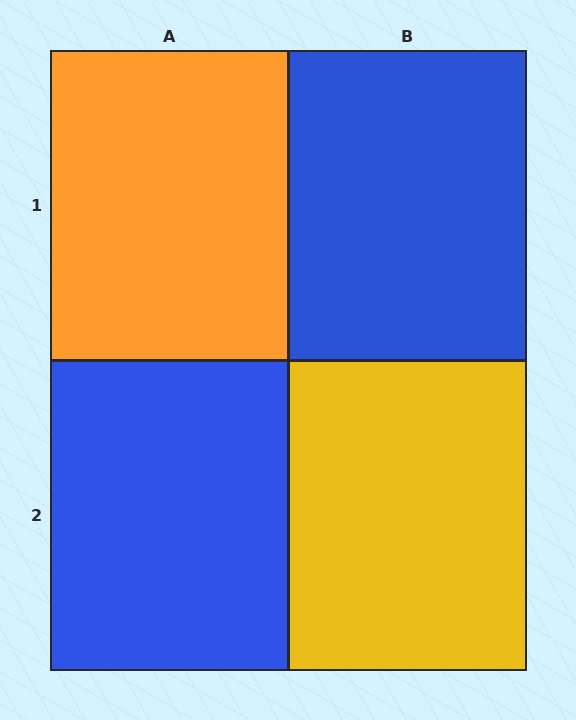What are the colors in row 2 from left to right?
Blue, yellow.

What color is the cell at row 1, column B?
Blue.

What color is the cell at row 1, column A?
Orange.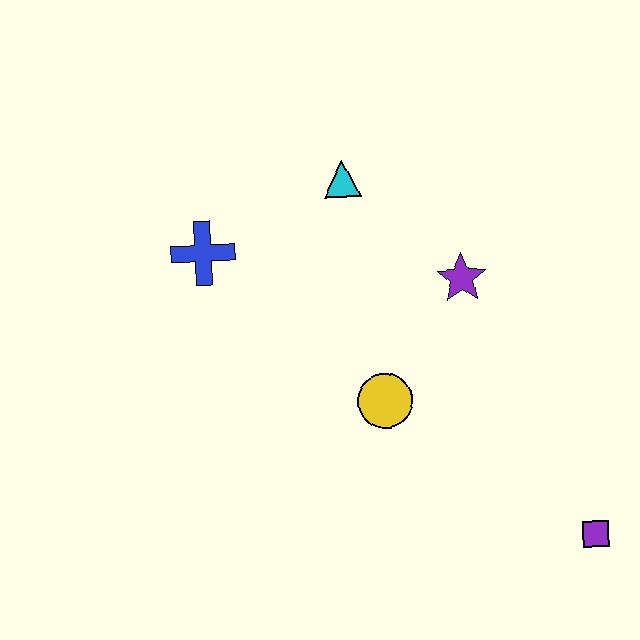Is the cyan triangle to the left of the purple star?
Yes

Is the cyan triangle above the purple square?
Yes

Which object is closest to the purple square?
The yellow circle is closest to the purple square.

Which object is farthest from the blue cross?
The purple square is farthest from the blue cross.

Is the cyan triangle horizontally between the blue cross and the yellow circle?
Yes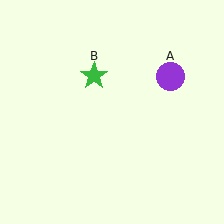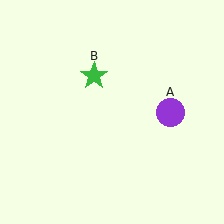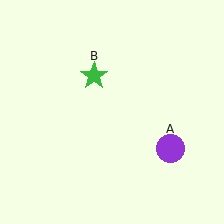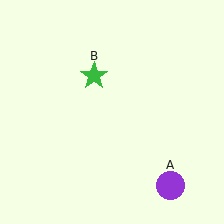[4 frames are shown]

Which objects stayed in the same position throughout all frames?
Green star (object B) remained stationary.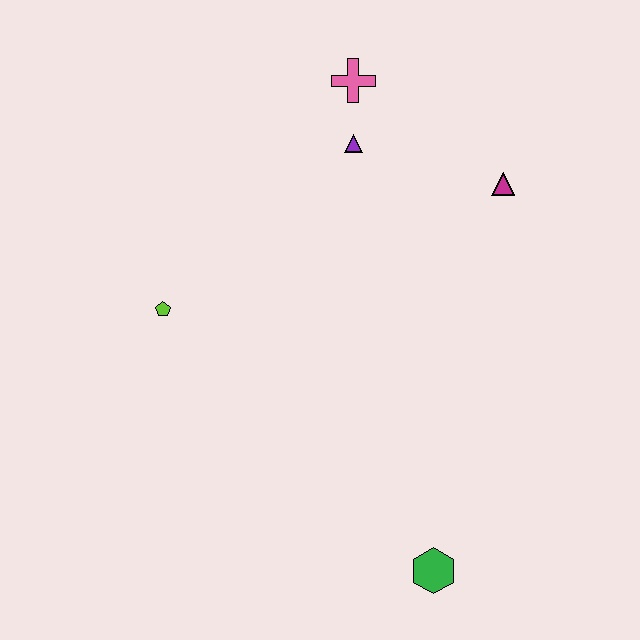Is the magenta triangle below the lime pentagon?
No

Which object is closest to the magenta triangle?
The purple triangle is closest to the magenta triangle.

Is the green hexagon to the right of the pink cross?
Yes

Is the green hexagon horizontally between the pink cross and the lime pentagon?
No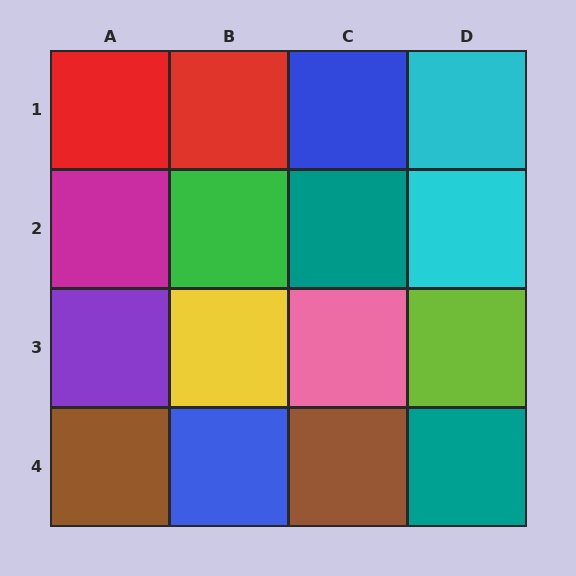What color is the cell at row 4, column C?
Brown.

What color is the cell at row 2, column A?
Magenta.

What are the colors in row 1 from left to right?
Red, red, blue, cyan.